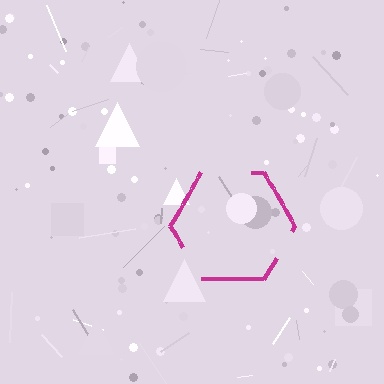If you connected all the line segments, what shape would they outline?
They would outline a hexagon.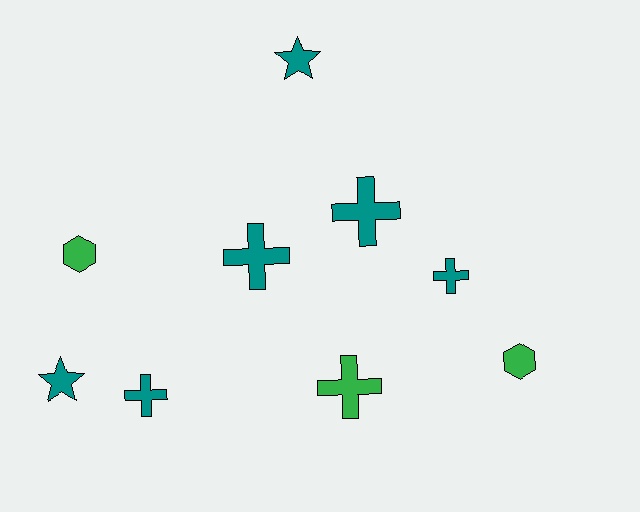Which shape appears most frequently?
Cross, with 5 objects.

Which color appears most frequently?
Teal, with 6 objects.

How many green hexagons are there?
There are 2 green hexagons.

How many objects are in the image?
There are 9 objects.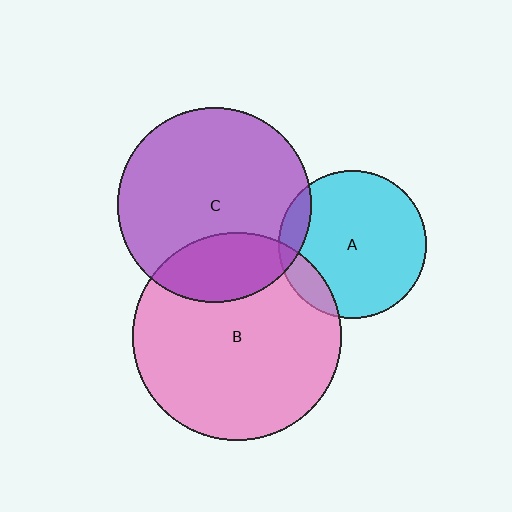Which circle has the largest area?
Circle B (pink).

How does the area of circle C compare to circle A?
Approximately 1.7 times.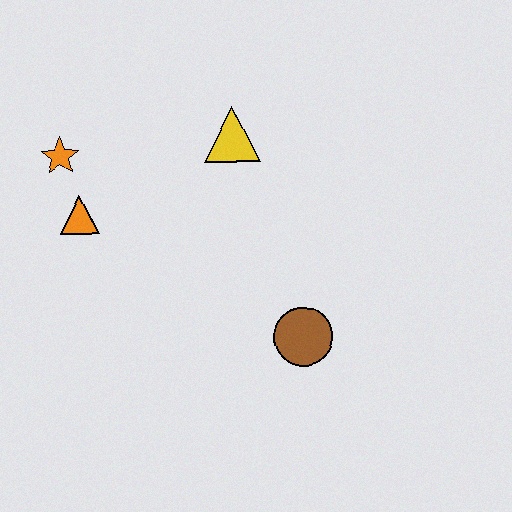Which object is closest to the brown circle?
The yellow triangle is closest to the brown circle.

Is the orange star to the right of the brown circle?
No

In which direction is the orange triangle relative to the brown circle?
The orange triangle is to the left of the brown circle.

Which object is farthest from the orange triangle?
The brown circle is farthest from the orange triangle.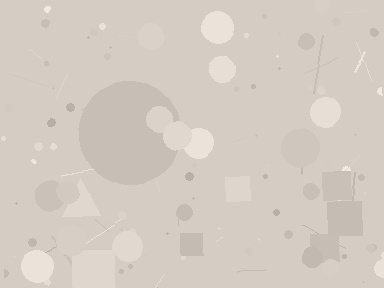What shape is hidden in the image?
A circle is hidden in the image.